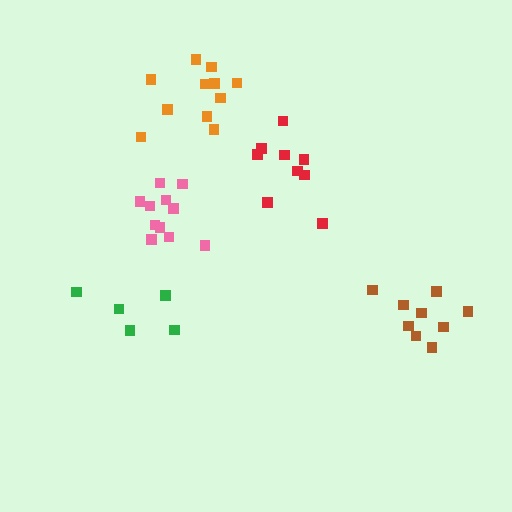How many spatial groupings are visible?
There are 5 spatial groupings.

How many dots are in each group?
Group 1: 11 dots, Group 2: 9 dots, Group 3: 10 dots, Group 4: 11 dots, Group 5: 5 dots (46 total).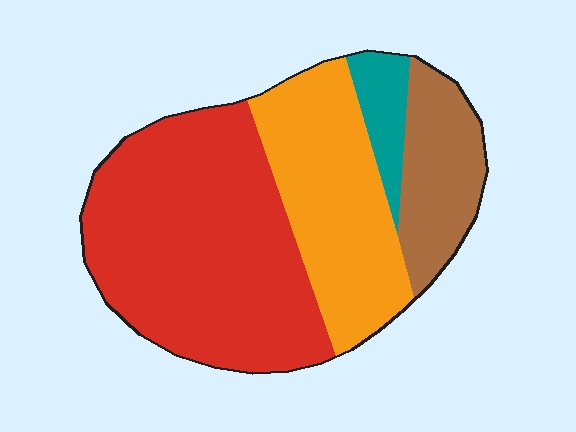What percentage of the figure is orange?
Orange covers about 30% of the figure.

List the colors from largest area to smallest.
From largest to smallest: red, orange, brown, teal.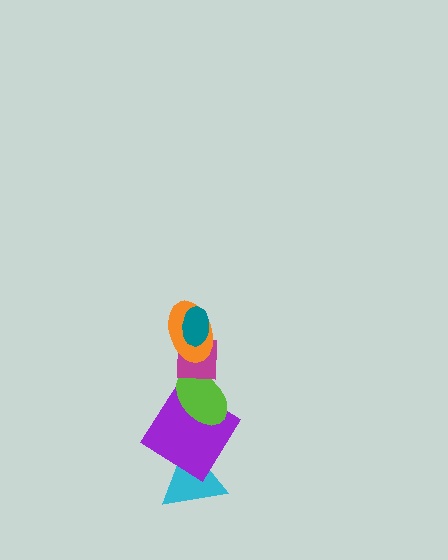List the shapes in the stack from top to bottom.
From top to bottom: the teal ellipse, the orange ellipse, the magenta square, the lime ellipse, the purple diamond, the cyan triangle.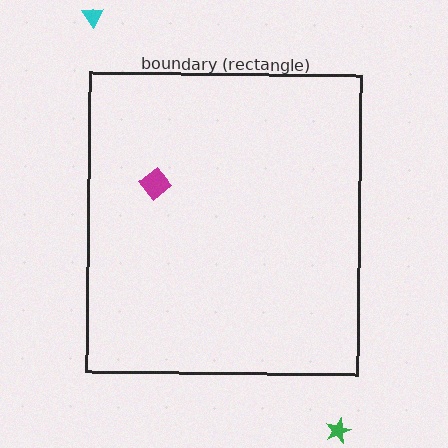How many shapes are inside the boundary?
1 inside, 2 outside.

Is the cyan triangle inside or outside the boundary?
Outside.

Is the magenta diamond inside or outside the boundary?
Inside.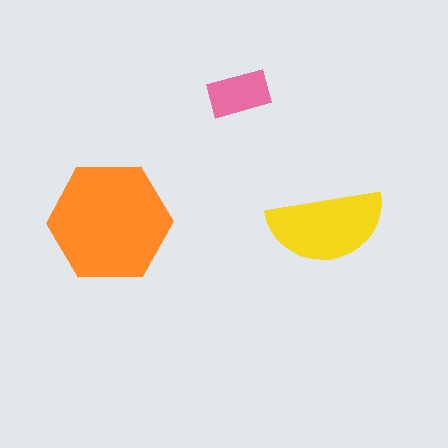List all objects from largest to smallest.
The orange hexagon, the yellow semicircle, the pink rectangle.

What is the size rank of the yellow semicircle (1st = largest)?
2nd.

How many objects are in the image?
There are 3 objects in the image.